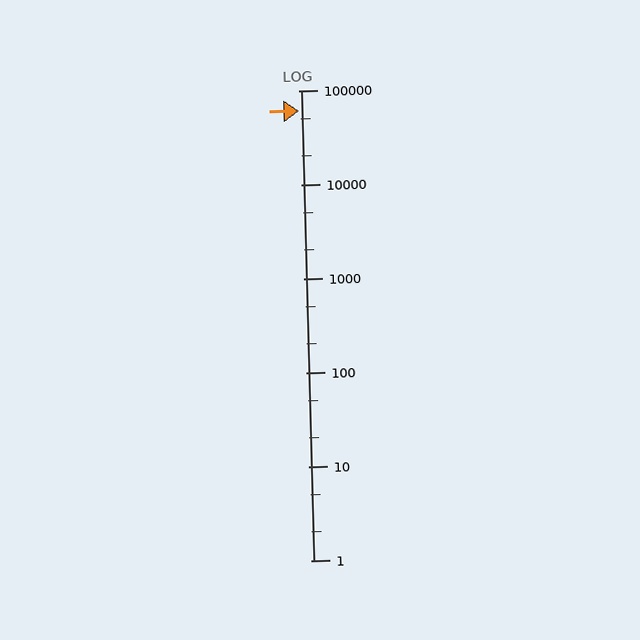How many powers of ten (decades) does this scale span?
The scale spans 5 decades, from 1 to 100000.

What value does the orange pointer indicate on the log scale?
The pointer indicates approximately 60000.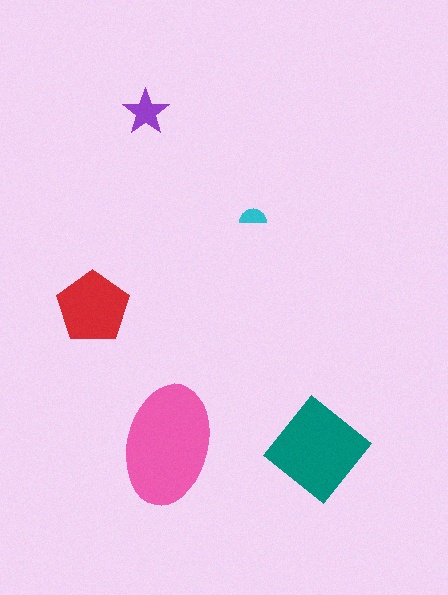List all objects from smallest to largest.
The cyan semicircle, the purple star, the red pentagon, the teal diamond, the pink ellipse.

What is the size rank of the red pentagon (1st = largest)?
3rd.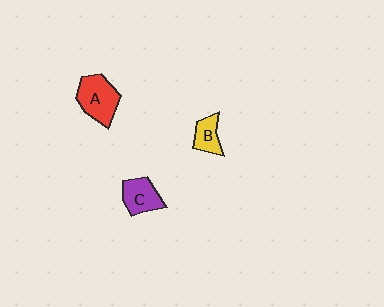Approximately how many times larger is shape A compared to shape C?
Approximately 1.4 times.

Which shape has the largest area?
Shape A (red).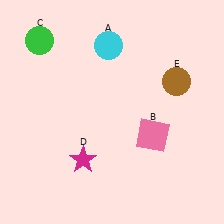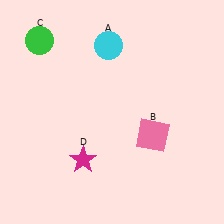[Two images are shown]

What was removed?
The brown circle (E) was removed in Image 2.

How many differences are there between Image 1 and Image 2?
There is 1 difference between the two images.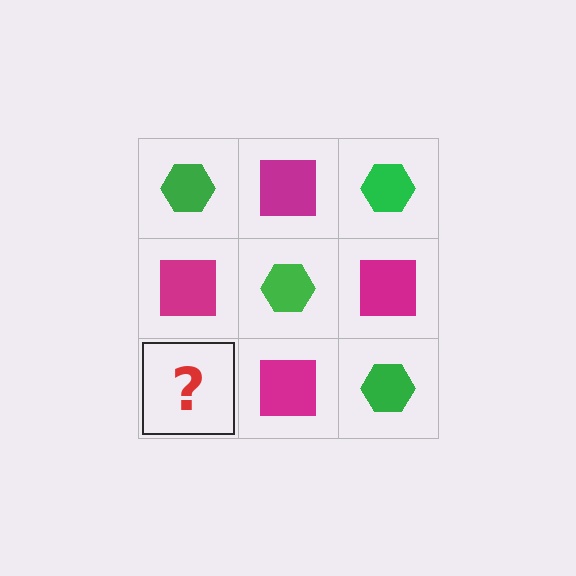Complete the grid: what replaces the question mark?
The question mark should be replaced with a green hexagon.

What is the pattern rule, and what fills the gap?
The rule is that it alternates green hexagon and magenta square in a checkerboard pattern. The gap should be filled with a green hexagon.